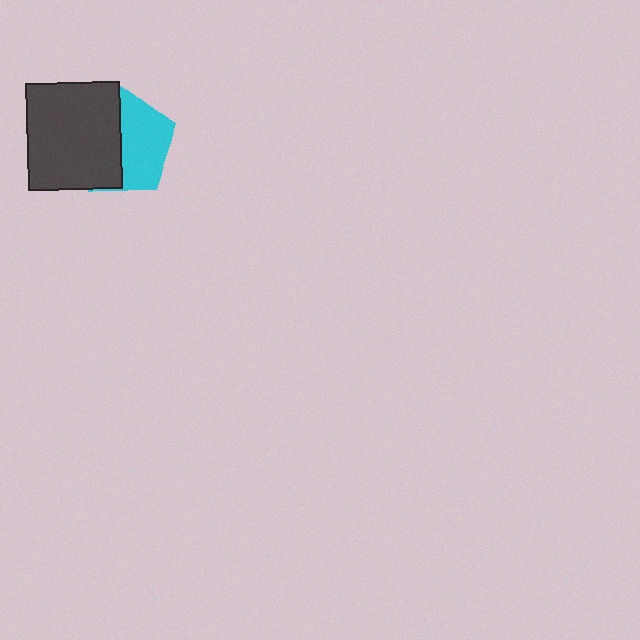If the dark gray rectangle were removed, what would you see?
You would see the complete cyan pentagon.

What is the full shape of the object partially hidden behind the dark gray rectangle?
The partially hidden object is a cyan pentagon.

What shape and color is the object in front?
The object in front is a dark gray rectangle.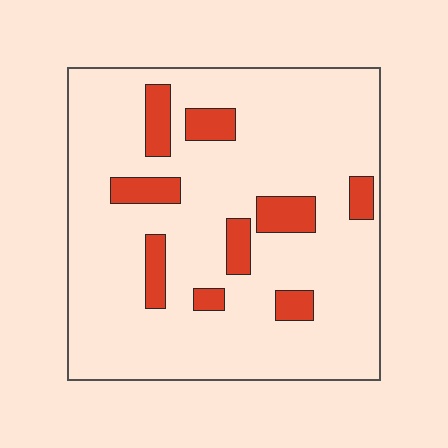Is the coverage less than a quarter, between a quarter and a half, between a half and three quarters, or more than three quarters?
Less than a quarter.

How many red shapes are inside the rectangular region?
9.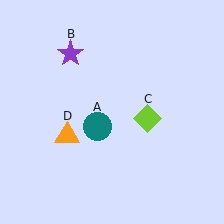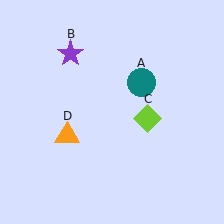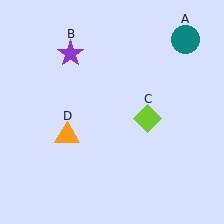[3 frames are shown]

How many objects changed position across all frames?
1 object changed position: teal circle (object A).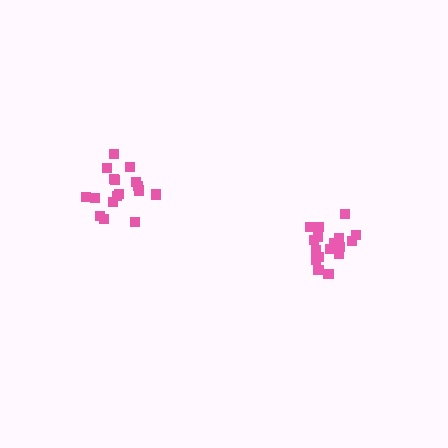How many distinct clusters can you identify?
There are 2 distinct clusters.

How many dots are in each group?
Group 1: 17 dots, Group 2: 17 dots (34 total).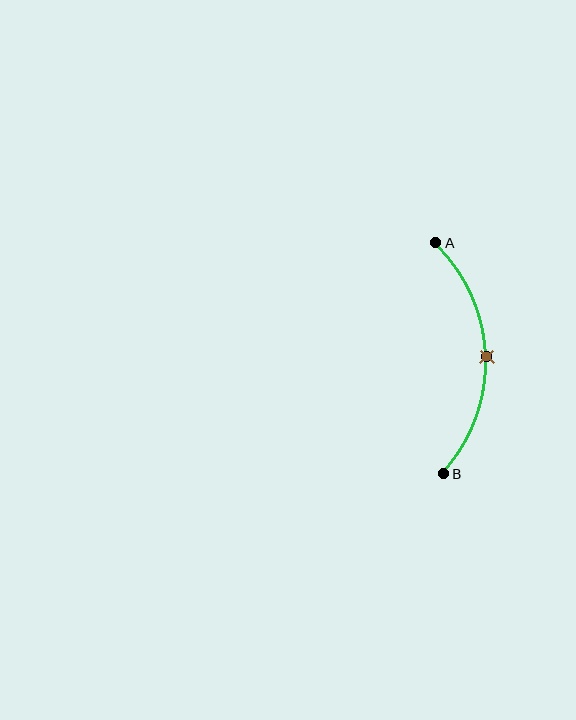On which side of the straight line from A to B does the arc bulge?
The arc bulges to the right of the straight line connecting A and B.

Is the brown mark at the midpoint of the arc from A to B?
Yes. The brown mark lies on the arc at equal arc-length from both A and B — it is the arc midpoint.